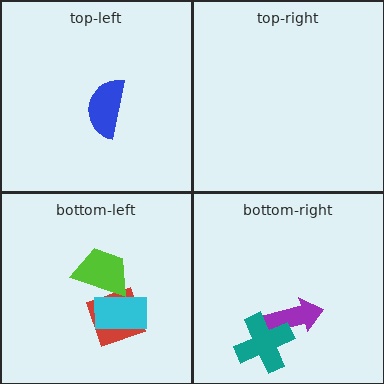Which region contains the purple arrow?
The bottom-right region.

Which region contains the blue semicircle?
The top-left region.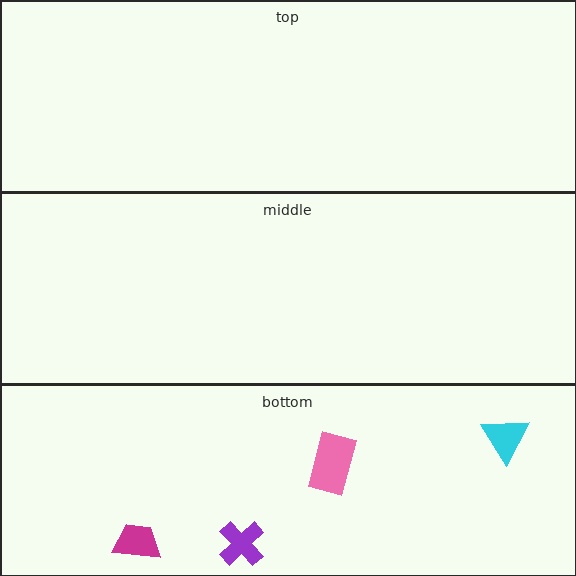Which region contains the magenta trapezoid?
The bottom region.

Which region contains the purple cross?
The bottom region.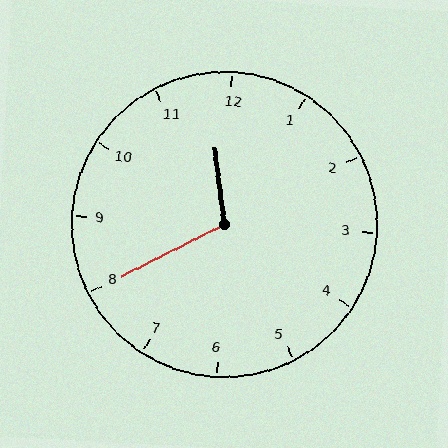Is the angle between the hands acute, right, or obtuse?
It is obtuse.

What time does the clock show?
11:40.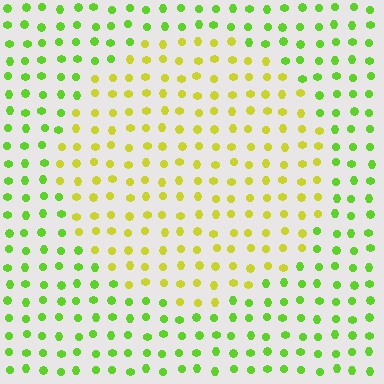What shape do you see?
I see a circle.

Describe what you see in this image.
The image is filled with small lime elements in a uniform arrangement. A circle-shaped region is visible where the elements are tinted to a slightly different hue, forming a subtle color boundary.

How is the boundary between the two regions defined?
The boundary is defined purely by a slight shift in hue (about 38 degrees). Spacing, size, and orientation are identical on both sides.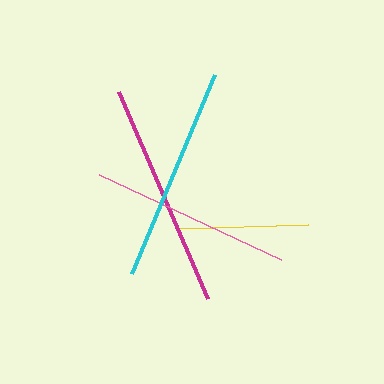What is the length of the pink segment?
The pink segment is approximately 201 pixels long.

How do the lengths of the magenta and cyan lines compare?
The magenta and cyan lines are approximately the same length.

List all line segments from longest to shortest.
From longest to shortest: magenta, cyan, pink, yellow.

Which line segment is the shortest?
The yellow line is the shortest at approximately 130 pixels.